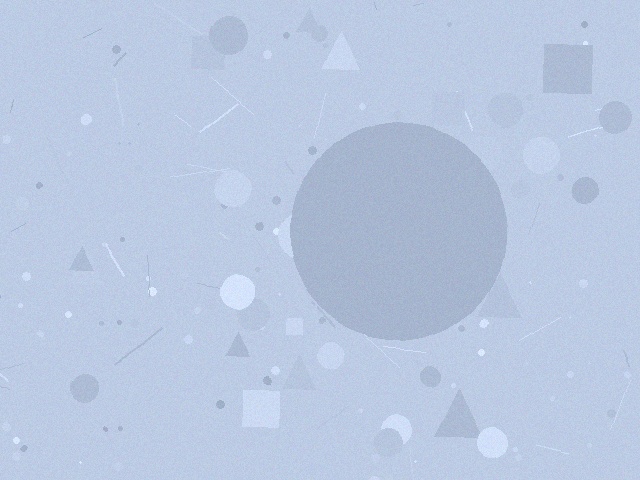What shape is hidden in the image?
A circle is hidden in the image.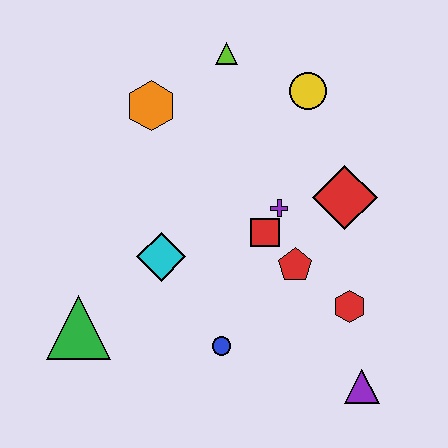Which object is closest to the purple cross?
The red square is closest to the purple cross.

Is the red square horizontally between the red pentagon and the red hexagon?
No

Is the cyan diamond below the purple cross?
Yes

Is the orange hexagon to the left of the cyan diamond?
Yes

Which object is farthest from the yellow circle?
The green triangle is farthest from the yellow circle.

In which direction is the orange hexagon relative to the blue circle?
The orange hexagon is above the blue circle.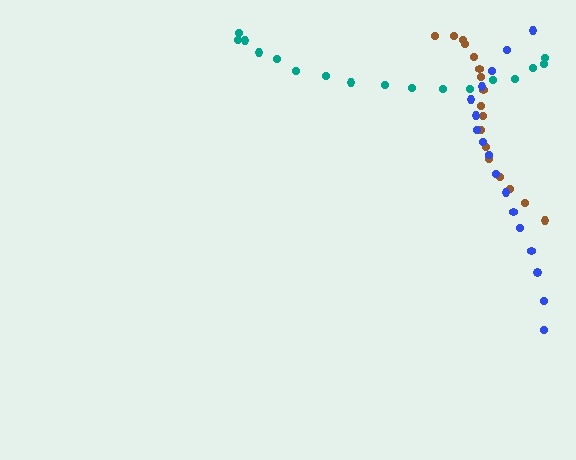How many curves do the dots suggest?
There are 3 distinct paths.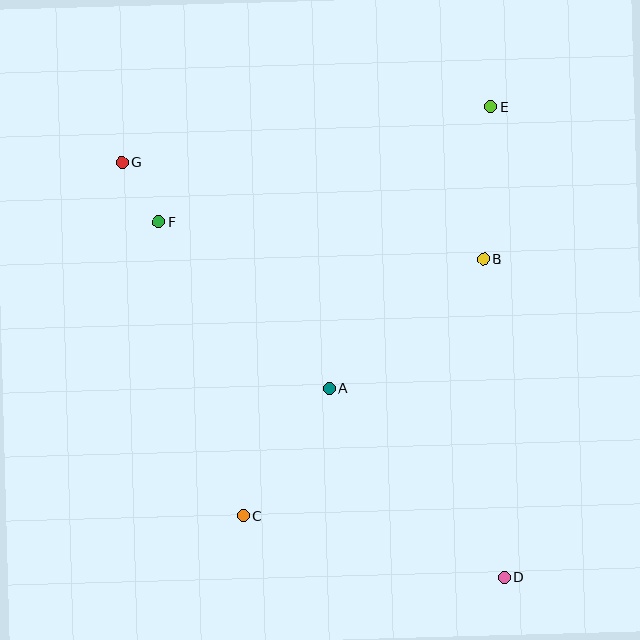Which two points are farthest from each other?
Points D and G are farthest from each other.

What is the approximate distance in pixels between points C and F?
The distance between C and F is approximately 306 pixels.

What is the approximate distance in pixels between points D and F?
The distance between D and F is approximately 495 pixels.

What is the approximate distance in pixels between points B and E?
The distance between B and E is approximately 152 pixels.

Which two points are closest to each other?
Points F and G are closest to each other.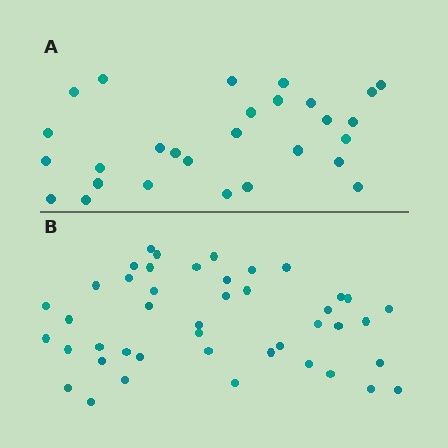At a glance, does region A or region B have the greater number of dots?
Region B (the bottom region) has more dots.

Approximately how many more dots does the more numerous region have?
Region B has approximately 15 more dots than region A.